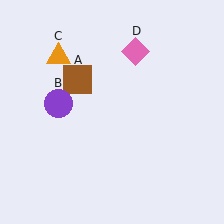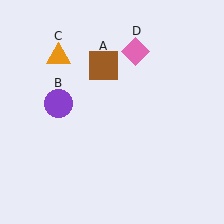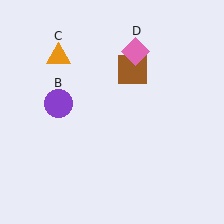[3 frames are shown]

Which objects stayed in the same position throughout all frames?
Purple circle (object B) and orange triangle (object C) and pink diamond (object D) remained stationary.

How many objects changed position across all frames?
1 object changed position: brown square (object A).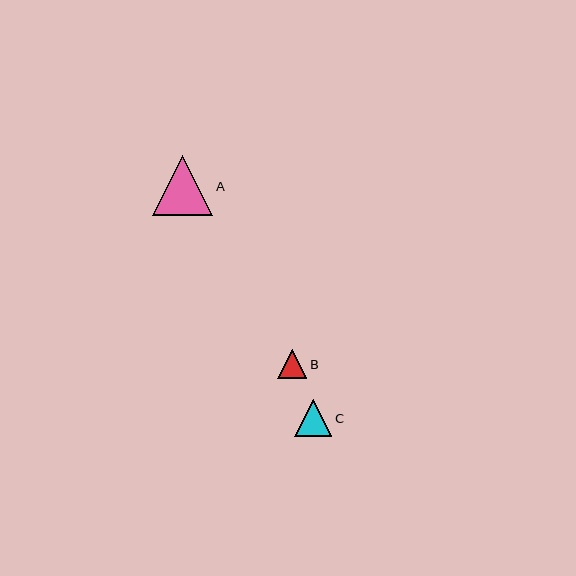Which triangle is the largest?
Triangle A is the largest with a size of approximately 60 pixels.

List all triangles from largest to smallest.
From largest to smallest: A, C, B.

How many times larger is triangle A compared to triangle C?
Triangle A is approximately 1.6 times the size of triangle C.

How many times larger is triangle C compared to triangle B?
Triangle C is approximately 1.3 times the size of triangle B.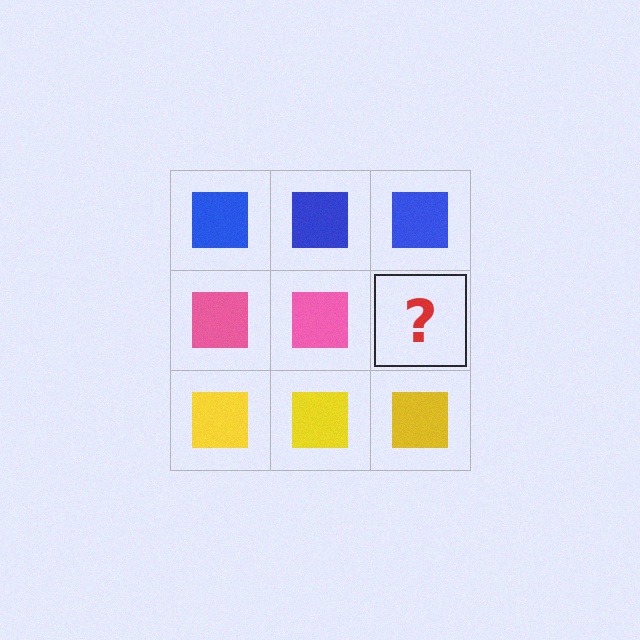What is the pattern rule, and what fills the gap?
The rule is that each row has a consistent color. The gap should be filled with a pink square.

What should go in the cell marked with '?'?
The missing cell should contain a pink square.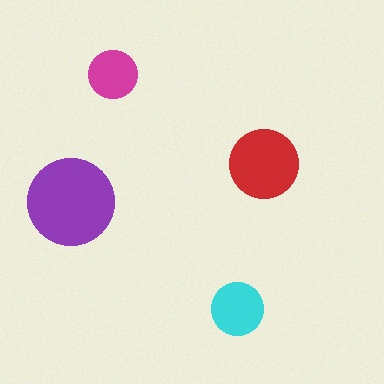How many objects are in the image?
There are 4 objects in the image.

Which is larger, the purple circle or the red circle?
The purple one.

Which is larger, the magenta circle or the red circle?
The red one.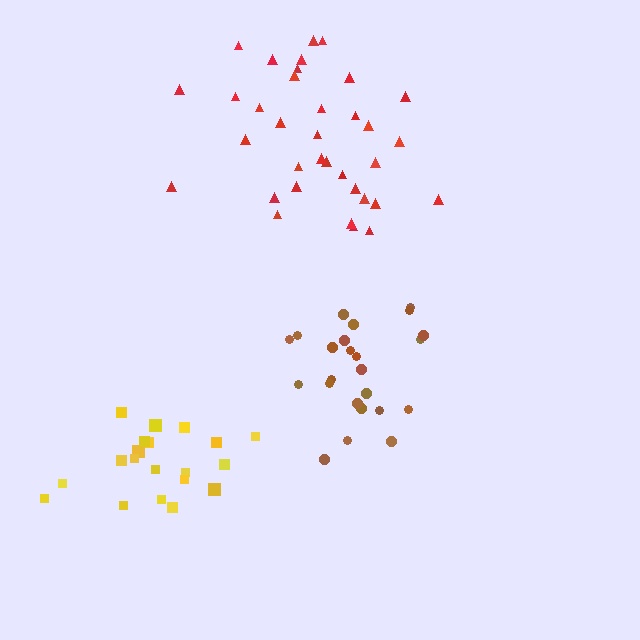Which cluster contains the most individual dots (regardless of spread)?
Red (35).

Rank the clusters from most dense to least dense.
brown, red, yellow.